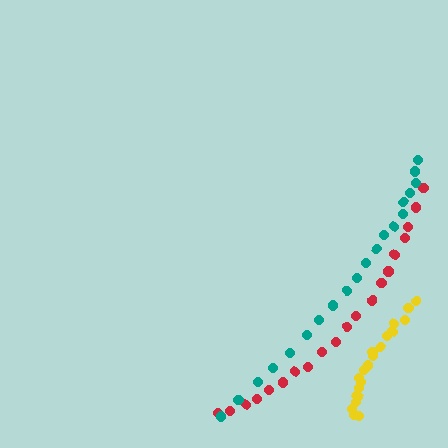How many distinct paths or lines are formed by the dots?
There are 3 distinct paths.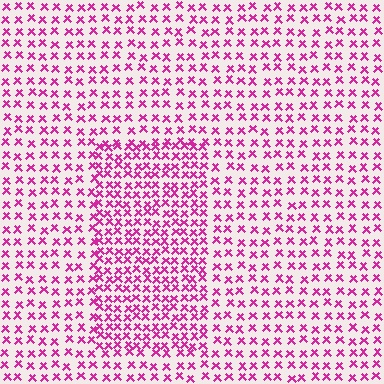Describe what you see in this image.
The image contains small magenta elements arranged at two different densities. A rectangle-shaped region is visible where the elements are more densely packed than the surrounding area.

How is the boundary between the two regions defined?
The boundary is defined by a change in element density (approximately 1.7x ratio). All elements are the same color, size, and shape.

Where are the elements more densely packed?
The elements are more densely packed inside the rectangle boundary.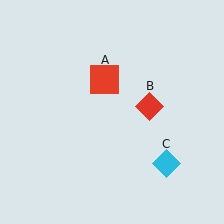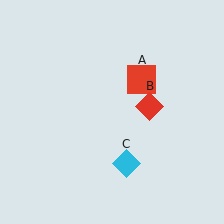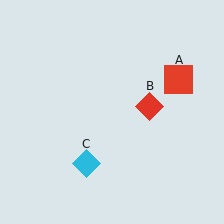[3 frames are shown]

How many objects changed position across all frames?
2 objects changed position: red square (object A), cyan diamond (object C).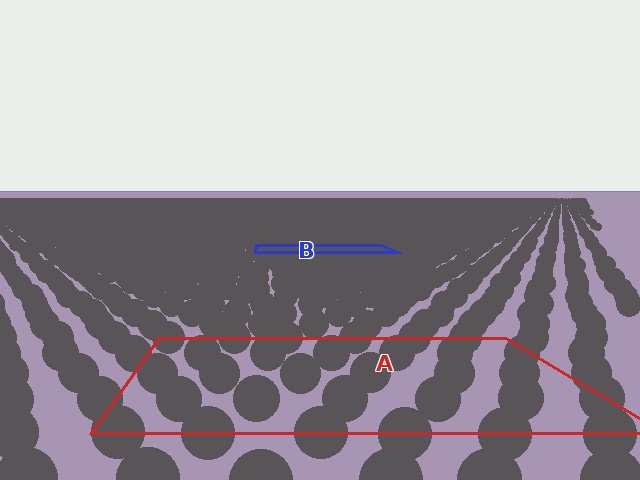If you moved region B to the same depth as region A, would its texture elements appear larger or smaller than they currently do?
They would appear larger. At a closer depth, the same texture elements are projected at a bigger on-screen size.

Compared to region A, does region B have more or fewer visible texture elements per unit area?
Region B has more texture elements per unit area — they are packed more densely because it is farther away.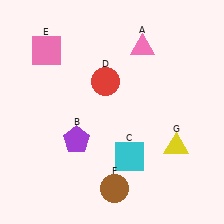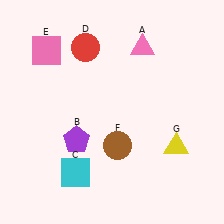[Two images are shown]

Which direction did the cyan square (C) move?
The cyan square (C) moved left.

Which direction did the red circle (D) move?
The red circle (D) moved up.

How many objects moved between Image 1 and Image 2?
3 objects moved between the two images.